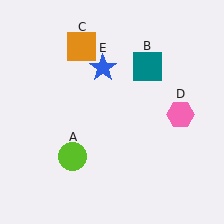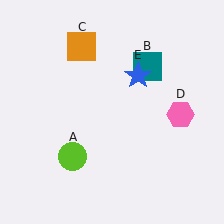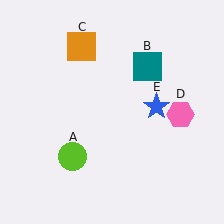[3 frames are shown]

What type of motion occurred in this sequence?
The blue star (object E) rotated clockwise around the center of the scene.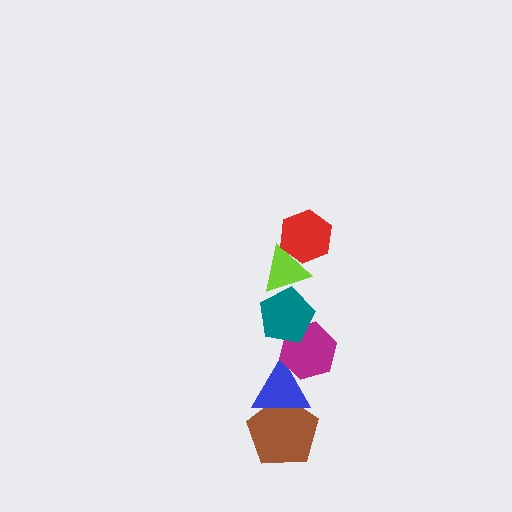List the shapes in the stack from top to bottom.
From top to bottom: the red hexagon, the lime triangle, the teal pentagon, the magenta hexagon, the blue triangle, the brown pentagon.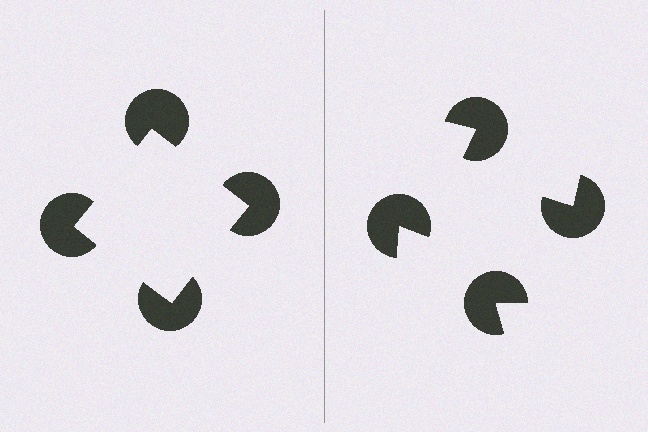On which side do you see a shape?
An illusory square appears on the left side. On the right side the wedge cuts are rotated, so no coherent shape forms.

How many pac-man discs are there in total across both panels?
8 — 4 on each side.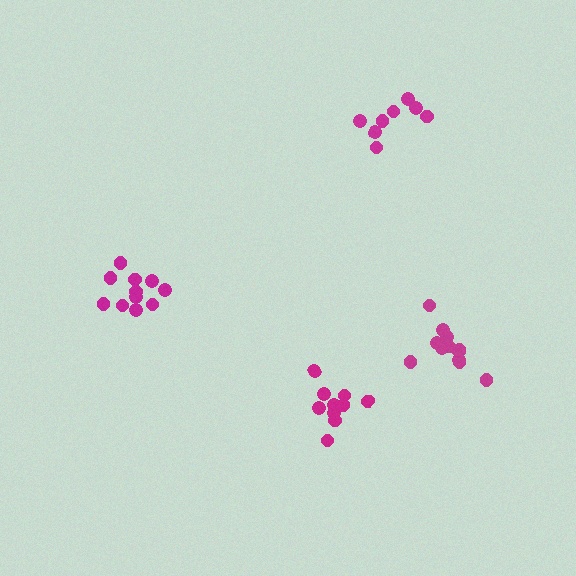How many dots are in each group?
Group 1: 10 dots, Group 2: 12 dots, Group 3: 8 dots, Group 4: 11 dots (41 total).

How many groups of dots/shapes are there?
There are 4 groups.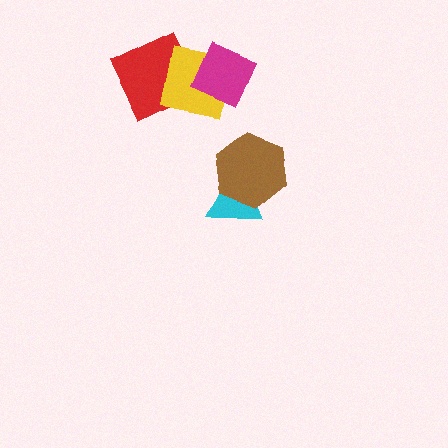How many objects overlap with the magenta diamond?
1 object overlaps with the magenta diamond.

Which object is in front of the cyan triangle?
The brown hexagon is in front of the cyan triangle.